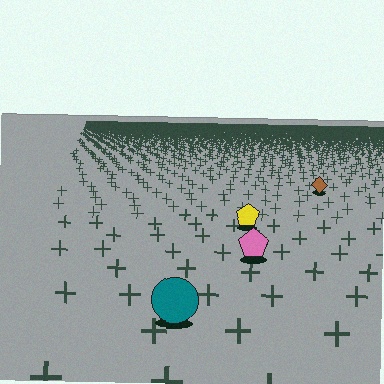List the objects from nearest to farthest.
From nearest to farthest: the teal circle, the pink pentagon, the yellow pentagon, the brown diamond.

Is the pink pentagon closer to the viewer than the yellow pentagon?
Yes. The pink pentagon is closer — you can tell from the texture gradient: the ground texture is coarser near it.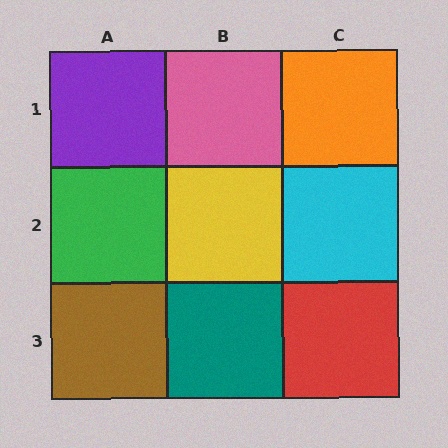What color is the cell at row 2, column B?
Yellow.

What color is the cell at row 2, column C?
Cyan.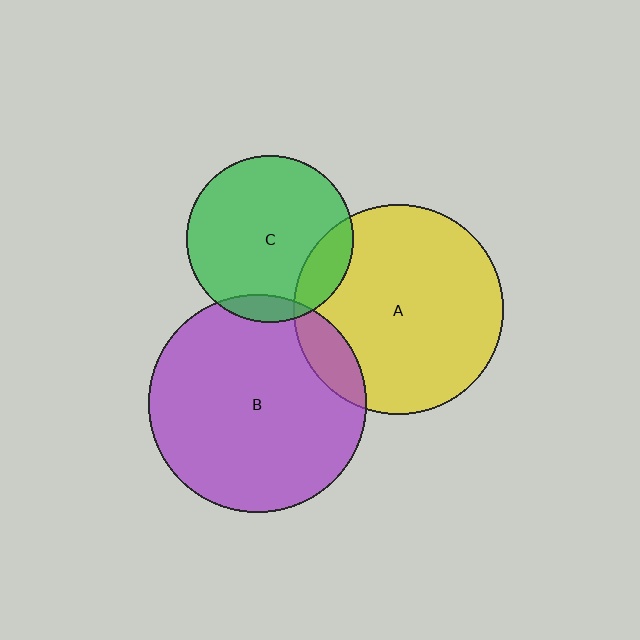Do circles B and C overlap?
Yes.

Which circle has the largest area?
Circle B (purple).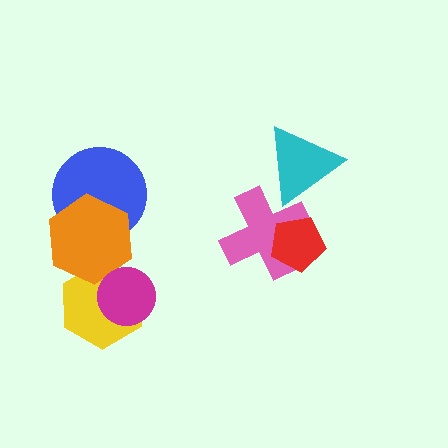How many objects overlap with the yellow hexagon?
2 objects overlap with the yellow hexagon.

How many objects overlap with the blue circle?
1 object overlaps with the blue circle.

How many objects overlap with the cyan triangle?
1 object overlaps with the cyan triangle.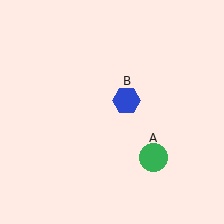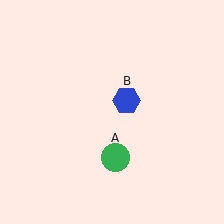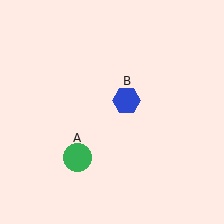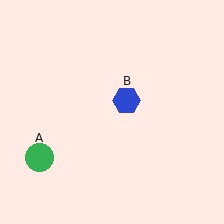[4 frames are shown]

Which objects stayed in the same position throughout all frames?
Blue hexagon (object B) remained stationary.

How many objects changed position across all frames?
1 object changed position: green circle (object A).